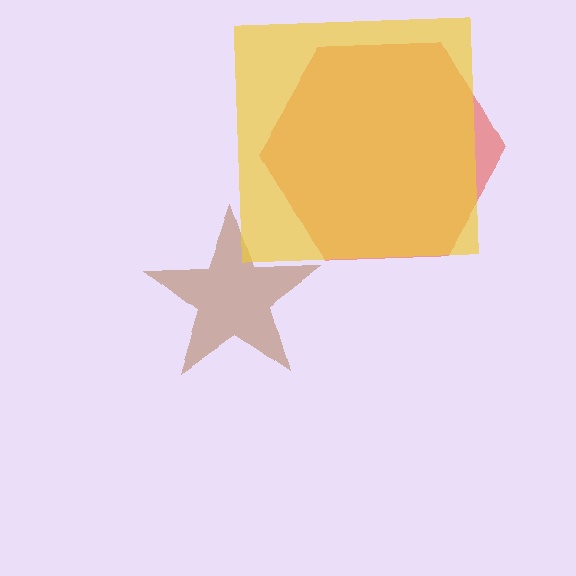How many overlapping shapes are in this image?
There are 3 overlapping shapes in the image.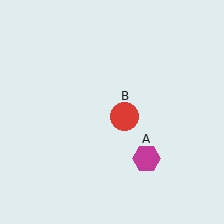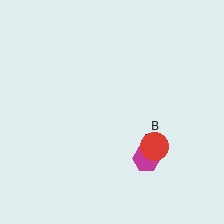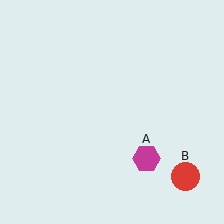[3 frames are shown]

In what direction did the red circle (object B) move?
The red circle (object B) moved down and to the right.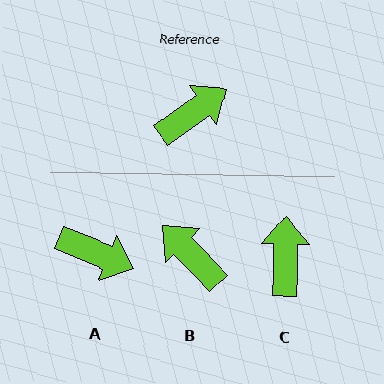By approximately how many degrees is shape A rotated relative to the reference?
Approximately 58 degrees clockwise.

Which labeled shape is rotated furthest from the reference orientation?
B, about 99 degrees away.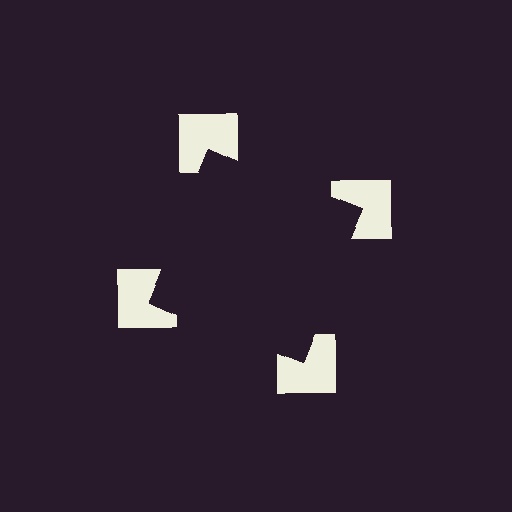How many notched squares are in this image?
There are 4 — one at each vertex of the illusory square.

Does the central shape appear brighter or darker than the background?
It typically appears slightly darker than the background, even though no actual brightness change is drawn.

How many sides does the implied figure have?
4 sides.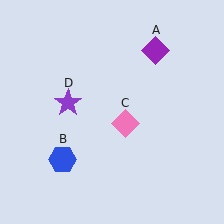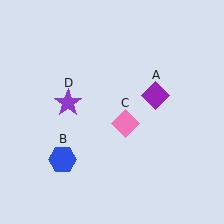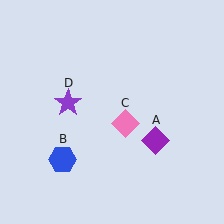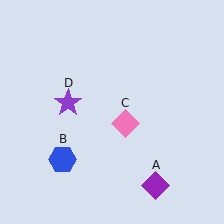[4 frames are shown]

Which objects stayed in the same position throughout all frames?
Blue hexagon (object B) and pink diamond (object C) and purple star (object D) remained stationary.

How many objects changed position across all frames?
1 object changed position: purple diamond (object A).